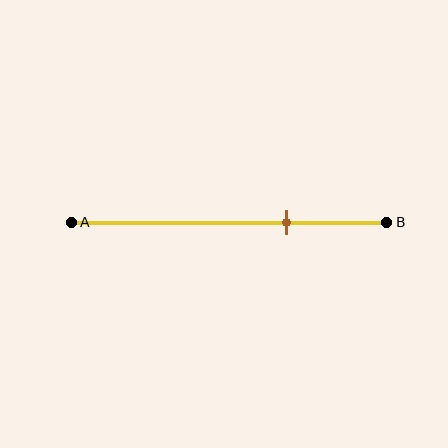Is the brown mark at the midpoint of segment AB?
No, the mark is at about 70% from A, not at the 50% midpoint.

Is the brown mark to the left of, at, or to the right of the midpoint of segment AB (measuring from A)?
The brown mark is to the right of the midpoint of segment AB.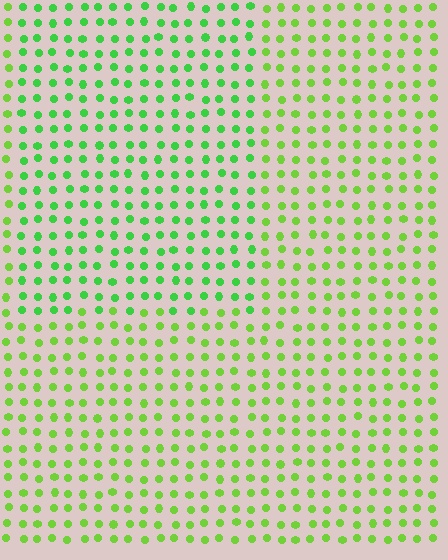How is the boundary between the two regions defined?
The boundary is defined purely by a slight shift in hue (about 25 degrees). Spacing, size, and orientation are identical on both sides.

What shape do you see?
I see a rectangle.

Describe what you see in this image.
The image is filled with small lime elements in a uniform arrangement. A rectangle-shaped region is visible where the elements are tinted to a slightly different hue, forming a subtle color boundary.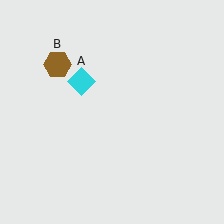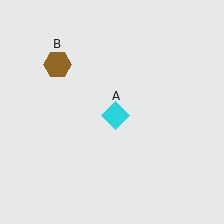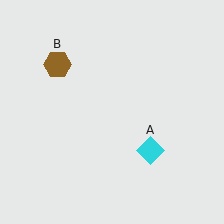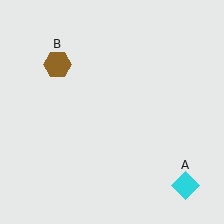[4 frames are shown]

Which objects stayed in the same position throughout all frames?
Brown hexagon (object B) remained stationary.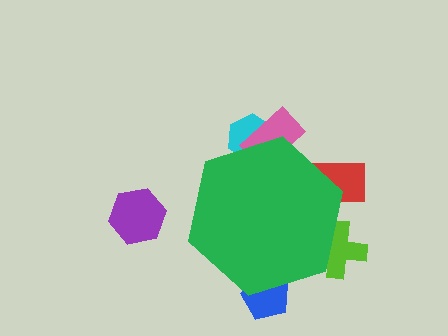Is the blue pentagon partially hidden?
Yes, the blue pentagon is partially hidden behind the green hexagon.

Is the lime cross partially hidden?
Yes, the lime cross is partially hidden behind the green hexagon.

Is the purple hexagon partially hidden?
No, the purple hexagon is fully visible.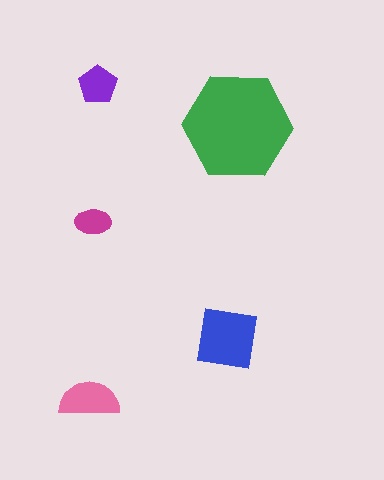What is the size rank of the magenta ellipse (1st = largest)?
5th.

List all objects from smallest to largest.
The magenta ellipse, the purple pentagon, the pink semicircle, the blue square, the green hexagon.